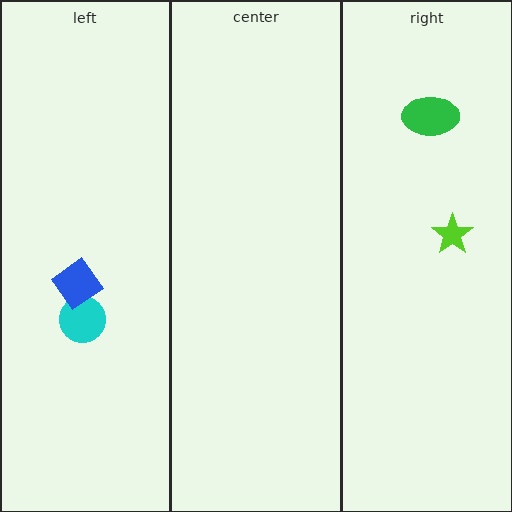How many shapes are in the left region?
2.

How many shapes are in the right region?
2.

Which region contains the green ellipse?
The right region.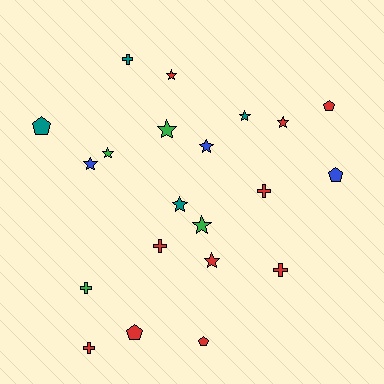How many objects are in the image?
There are 21 objects.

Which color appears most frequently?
Red, with 10 objects.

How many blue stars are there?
There are 2 blue stars.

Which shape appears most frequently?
Star, with 10 objects.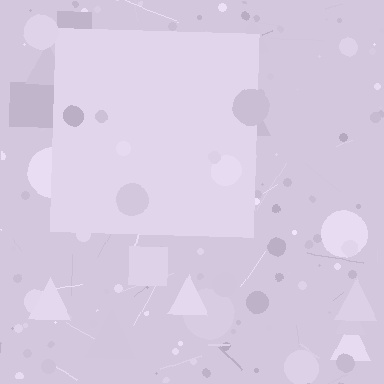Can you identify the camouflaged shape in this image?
The camouflaged shape is a square.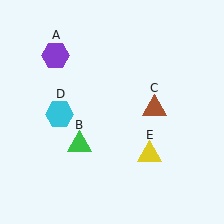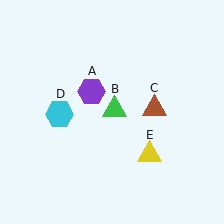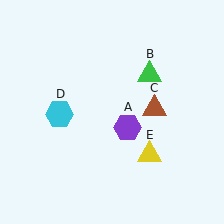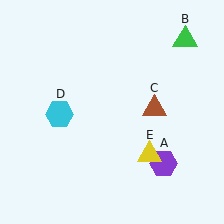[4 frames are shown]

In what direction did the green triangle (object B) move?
The green triangle (object B) moved up and to the right.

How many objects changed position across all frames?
2 objects changed position: purple hexagon (object A), green triangle (object B).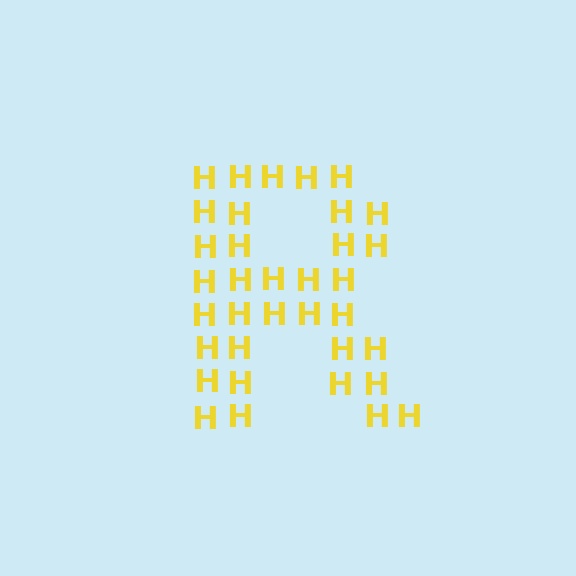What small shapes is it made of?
It is made of small letter H's.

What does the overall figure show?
The overall figure shows the letter R.